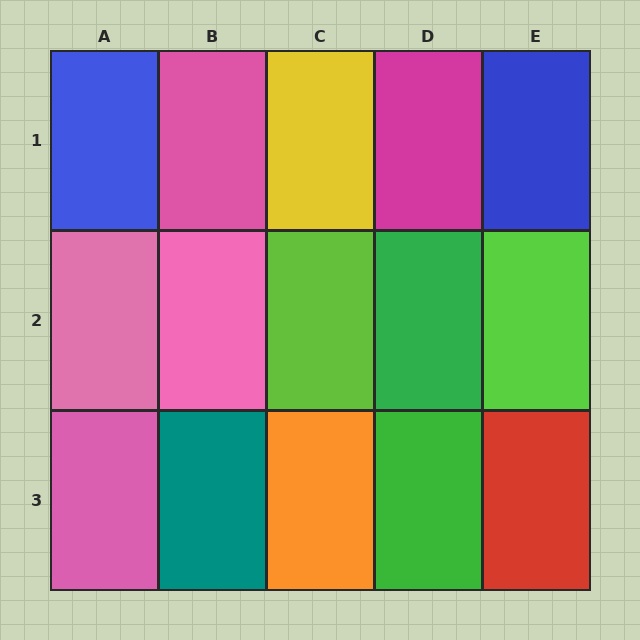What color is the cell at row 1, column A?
Blue.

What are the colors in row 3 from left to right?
Pink, teal, orange, green, red.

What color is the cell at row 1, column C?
Yellow.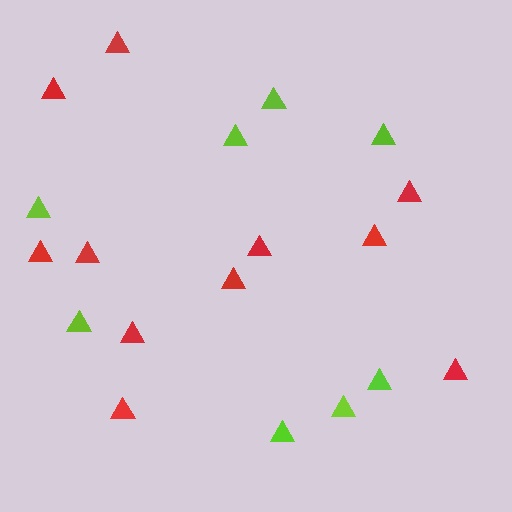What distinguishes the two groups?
There are 2 groups: one group of lime triangles (8) and one group of red triangles (11).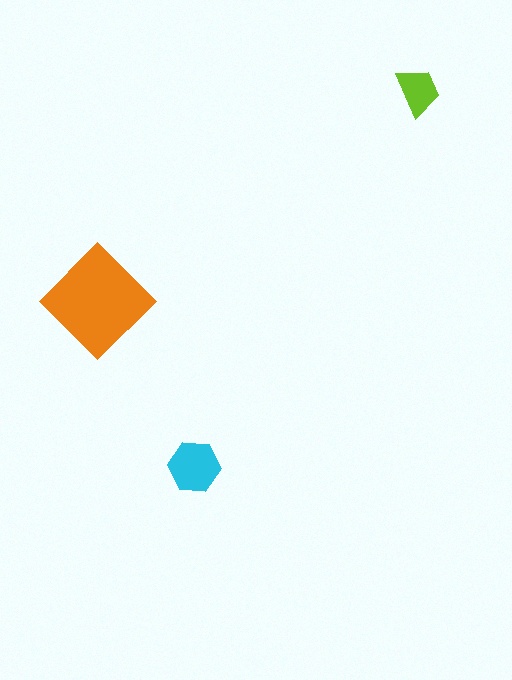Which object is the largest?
The orange diamond.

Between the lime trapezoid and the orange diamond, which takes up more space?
The orange diamond.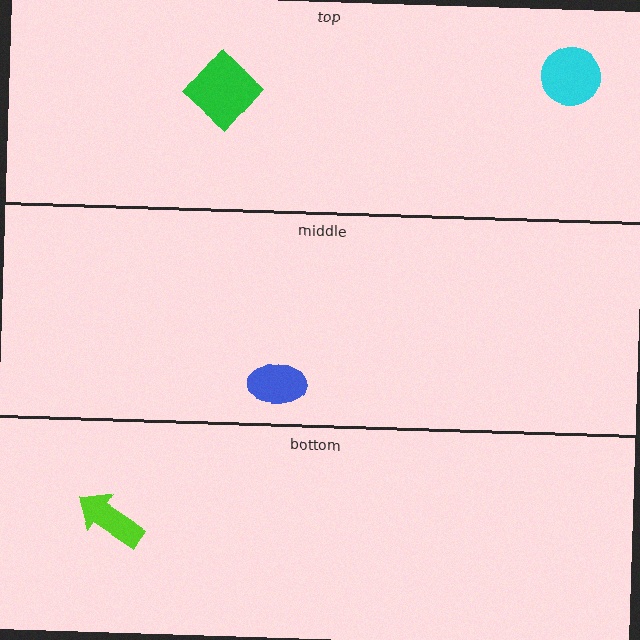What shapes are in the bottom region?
The lime arrow.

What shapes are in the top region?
The cyan circle, the green diamond.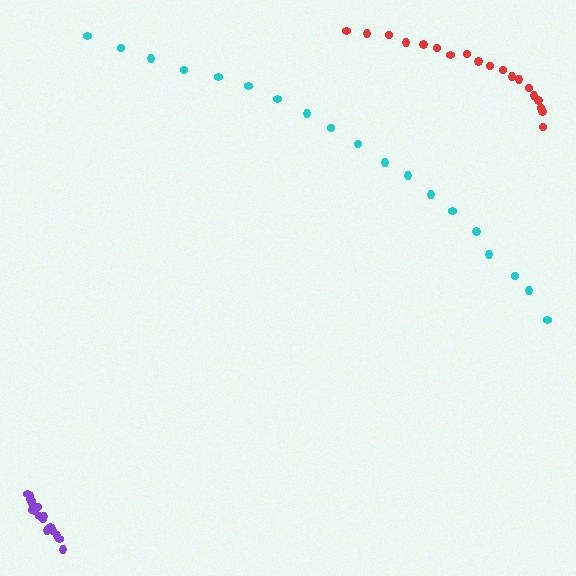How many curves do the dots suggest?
There are 3 distinct paths.